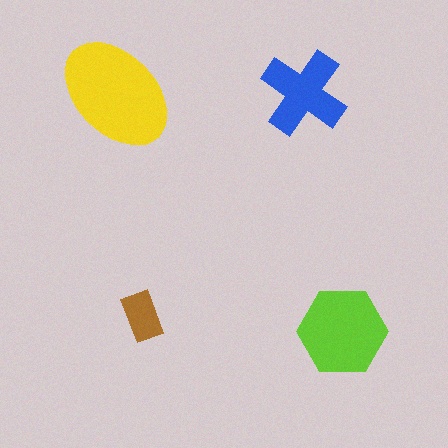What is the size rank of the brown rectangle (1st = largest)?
4th.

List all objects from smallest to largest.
The brown rectangle, the blue cross, the lime hexagon, the yellow ellipse.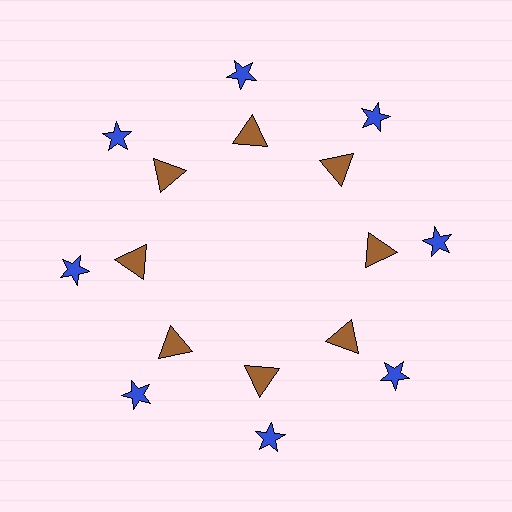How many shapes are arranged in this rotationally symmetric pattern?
There are 16 shapes, arranged in 8 groups of 2.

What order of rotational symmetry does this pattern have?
This pattern has 8-fold rotational symmetry.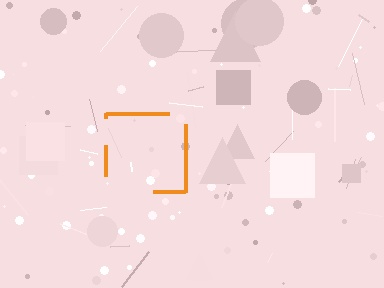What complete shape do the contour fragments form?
The contour fragments form a square.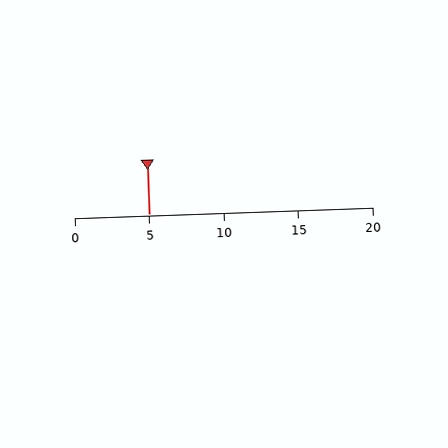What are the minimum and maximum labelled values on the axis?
The axis runs from 0 to 20.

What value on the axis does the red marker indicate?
The marker indicates approximately 5.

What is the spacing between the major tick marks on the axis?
The major ticks are spaced 5 apart.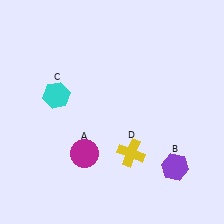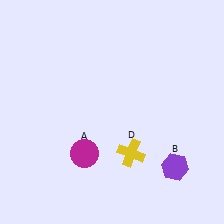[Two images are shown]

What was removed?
The cyan hexagon (C) was removed in Image 2.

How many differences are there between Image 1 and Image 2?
There is 1 difference between the two images.